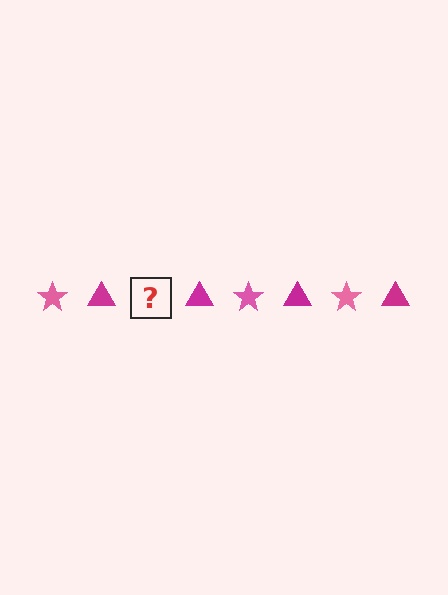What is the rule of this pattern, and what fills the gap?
The rule is that the pattern alternates between pink star and magenta triangle. The gap should be filled with a pink star.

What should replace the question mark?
The question mark should be replaced with a pink star.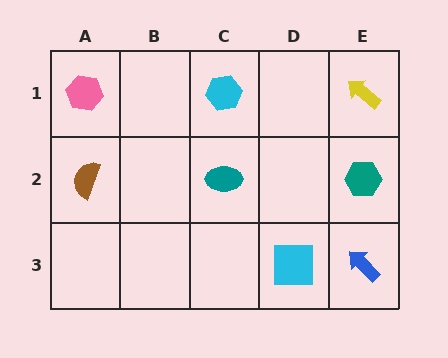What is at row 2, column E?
A teal hexagon.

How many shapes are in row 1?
3 shapes.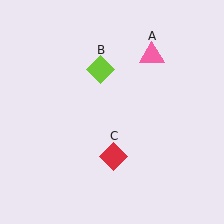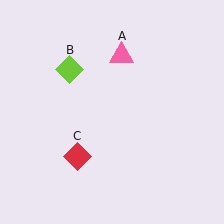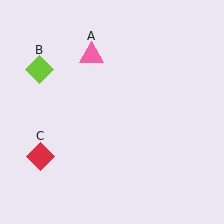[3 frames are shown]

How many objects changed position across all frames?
3 objects changed position: pink triangle (object A), lime diamond (object B), red diamond (object C).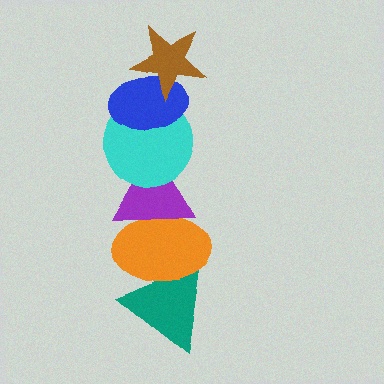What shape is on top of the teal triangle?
The orange ellipse is on top of the teal triangle.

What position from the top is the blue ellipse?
The blue ellipse is 2nd from the top.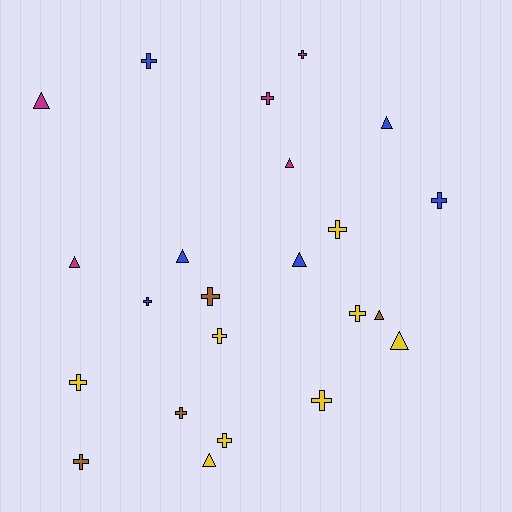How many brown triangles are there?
There is 1 brown triangle.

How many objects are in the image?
There are 23 objects.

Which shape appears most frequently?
Cross, with 14 objects.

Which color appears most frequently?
Yellow, with 8 objects.